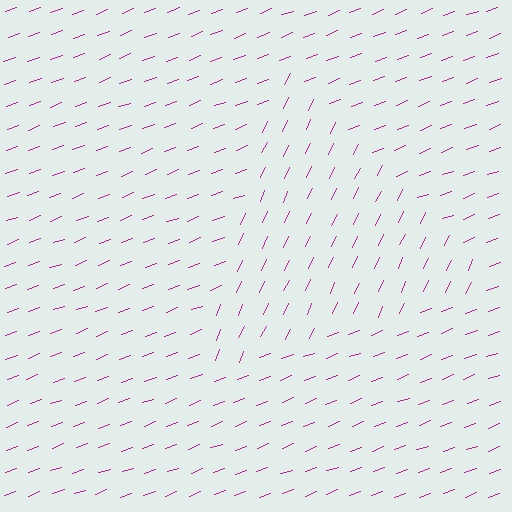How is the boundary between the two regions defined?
The boundary is defined purely by a change in line orientation (approximately 45 degrees difference). All lines are the same color and thickness.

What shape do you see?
I see a triangle.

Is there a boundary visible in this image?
Yes, there is a texture boundary formed by a change in line orientation.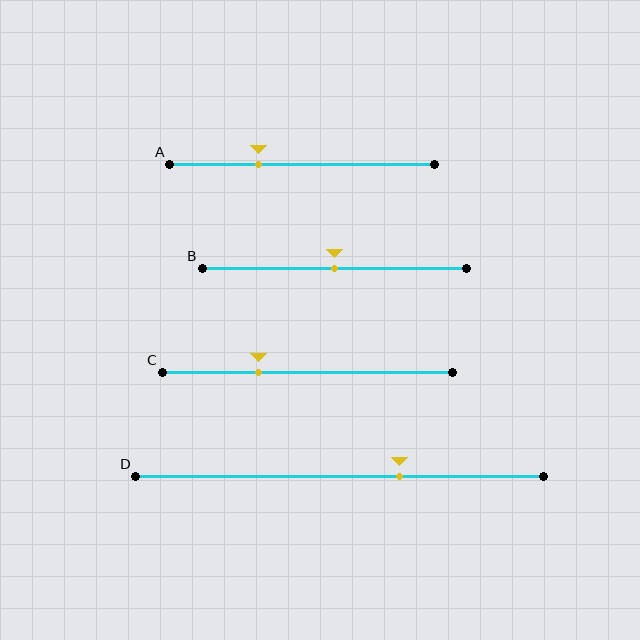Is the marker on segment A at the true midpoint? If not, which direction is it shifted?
No, the marker on segment A is shifted to the left by about 16% of the segment length.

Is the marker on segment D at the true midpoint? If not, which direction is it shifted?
No, the marker on segment D is shifted to the right by about 15% of the segment length.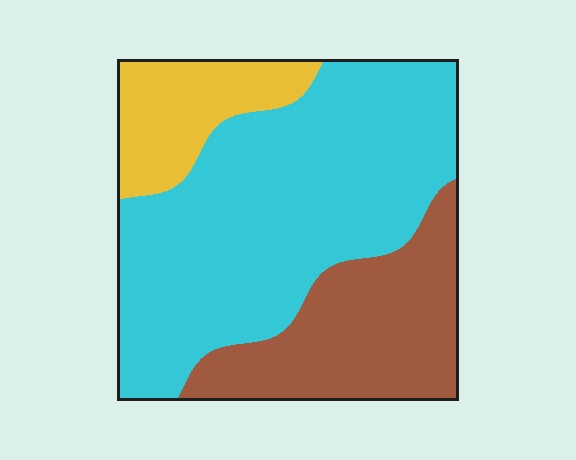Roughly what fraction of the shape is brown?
Brown takes up between a sixth and a third of the shape.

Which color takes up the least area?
Yellow, at roughly 15%.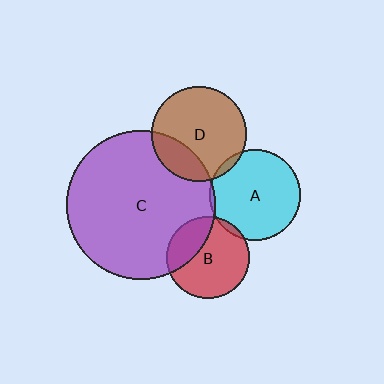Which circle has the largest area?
Circle C (purple).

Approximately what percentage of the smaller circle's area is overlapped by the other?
Approximately 25%.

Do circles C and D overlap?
Yes.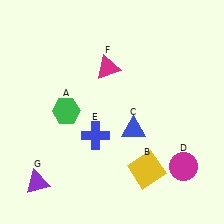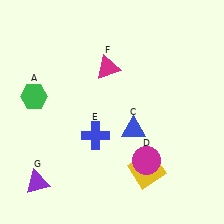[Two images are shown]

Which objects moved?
The objects that moved are: the green hexagon (A), the magenta circle (D).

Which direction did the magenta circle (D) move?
The magenta circle (D) moved left.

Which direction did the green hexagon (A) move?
The green hexagon (A) moved left.